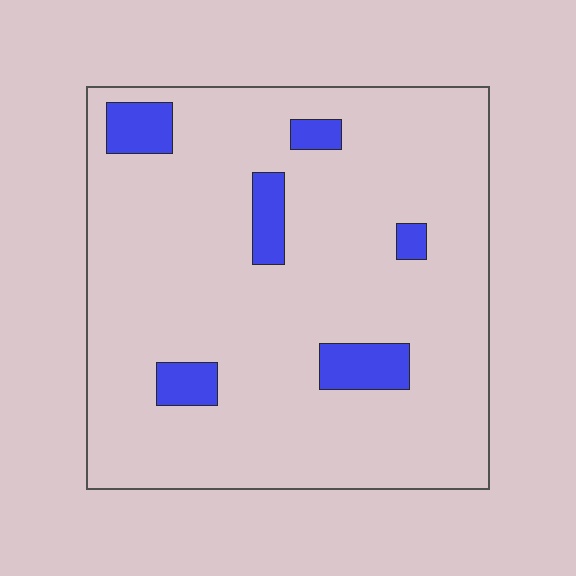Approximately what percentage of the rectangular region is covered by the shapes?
Approximately 10%.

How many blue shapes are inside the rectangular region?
6.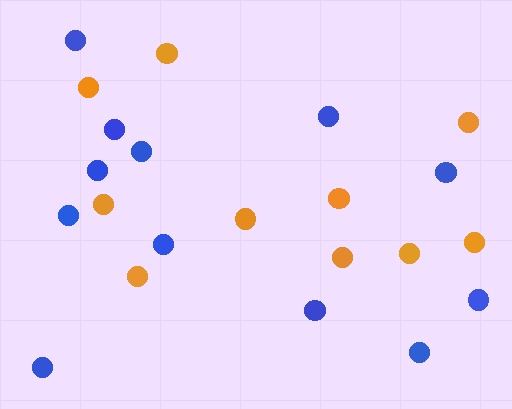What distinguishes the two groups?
There are 2 groups: one group of blue circles (12) and one group of orange circles (10).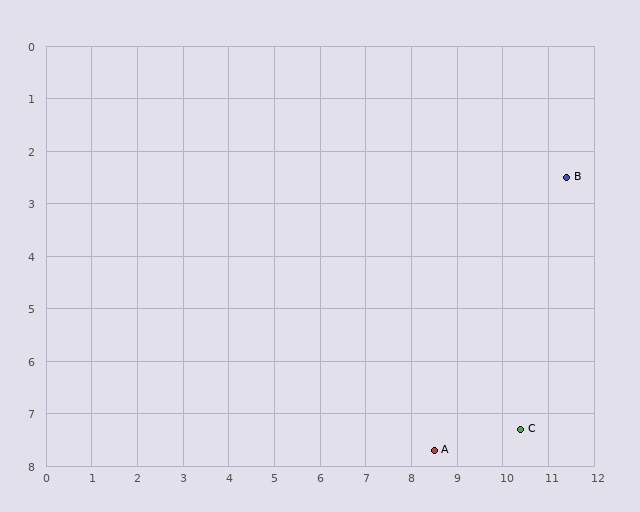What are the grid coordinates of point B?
Point B is at approximately (11.4, 2.5).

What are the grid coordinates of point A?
Point A is at approximately (8.5, 7.7).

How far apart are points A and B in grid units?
Points A and B are about 6.0 grid units apart.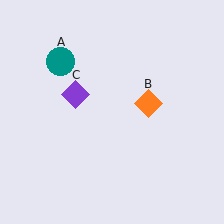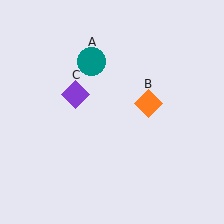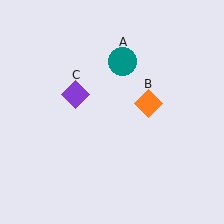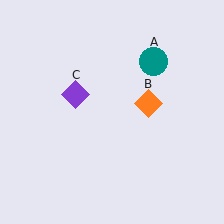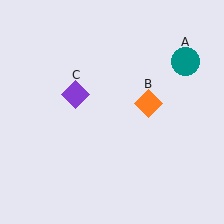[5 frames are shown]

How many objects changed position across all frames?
1 object changed position: teal circle (object A).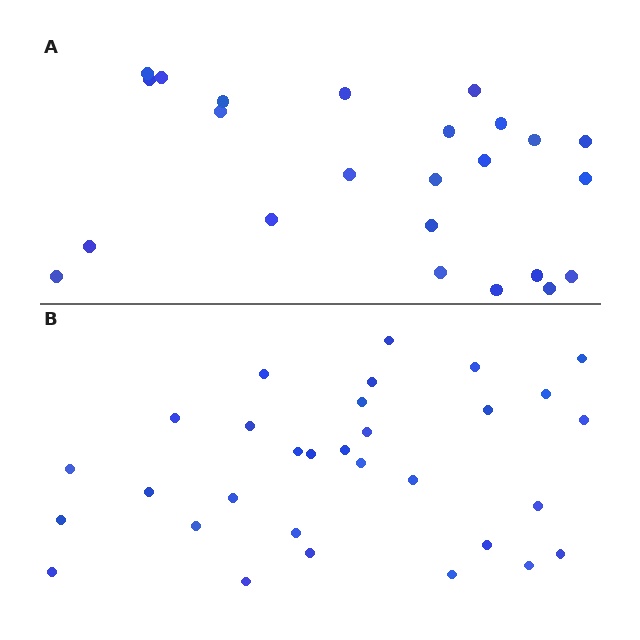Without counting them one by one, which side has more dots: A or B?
Region B (the bottom region) has more dots.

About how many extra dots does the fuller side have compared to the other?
Region B has roughly 8 or so more dots than region A.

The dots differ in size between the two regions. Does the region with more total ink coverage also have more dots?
No. Region A has more total ink coverage because its dots are larger, but region B actually contains more individual dots. Total area can be misleading — the number of items is what matters here.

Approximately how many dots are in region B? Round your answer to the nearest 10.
About 30 dots. (The exact count is 31, which rounds to 30.)